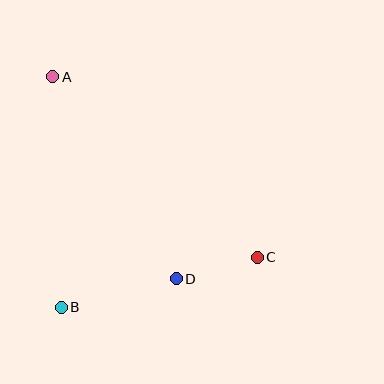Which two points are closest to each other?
Points C and D are closest to each other.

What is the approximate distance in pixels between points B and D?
The distance between B and D is approximately 119 pixels.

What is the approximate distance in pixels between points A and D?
The distance between A and D is approximately 237 pixels.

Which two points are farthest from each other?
Points A and C are farthest from each other.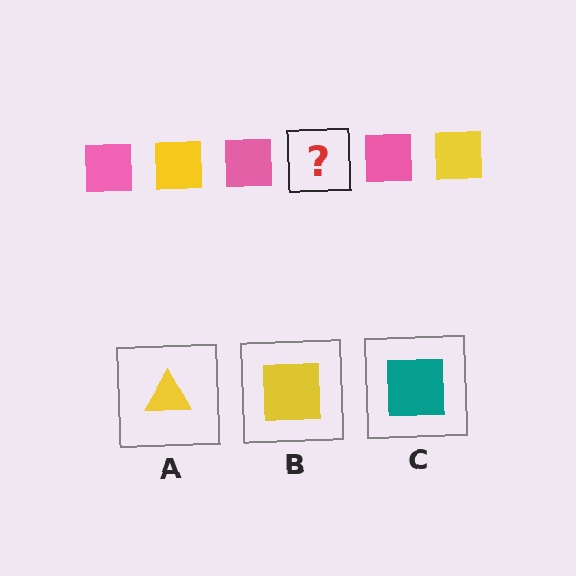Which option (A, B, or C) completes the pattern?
B.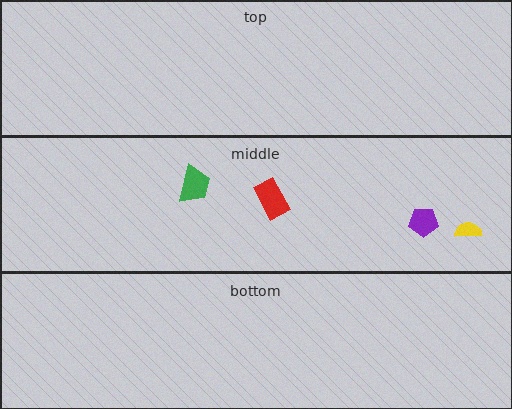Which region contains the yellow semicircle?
The middle region.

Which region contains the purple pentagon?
The middle region.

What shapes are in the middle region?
The green trapezoid, the yellow semicircle, the red rectangle, the purple pentagon.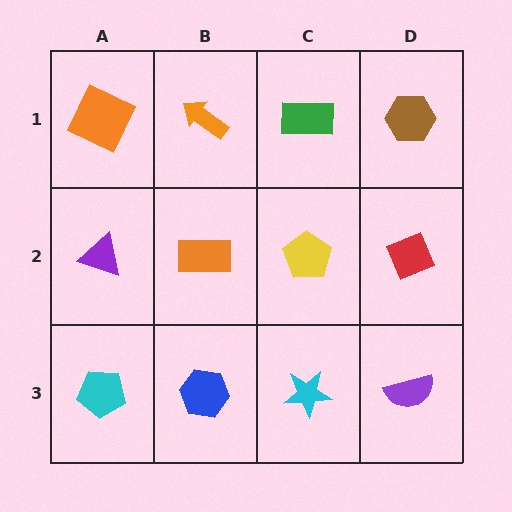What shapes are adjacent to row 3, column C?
A yellow pentagon (row 2, column C), a blue hexagon (row 3, column B), a purple semicircle (row 3, column D).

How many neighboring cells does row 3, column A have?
2.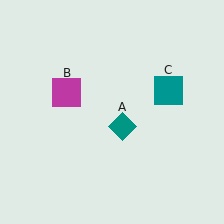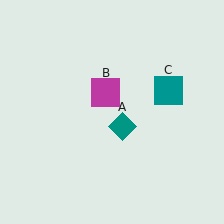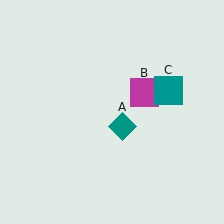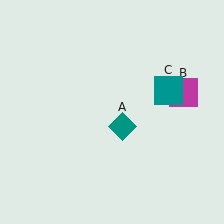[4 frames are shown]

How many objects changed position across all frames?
1 object changed position: magenta square (object B).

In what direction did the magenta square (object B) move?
The magenta square (object B) moved right.